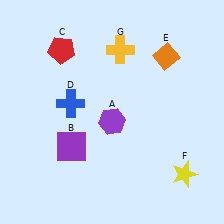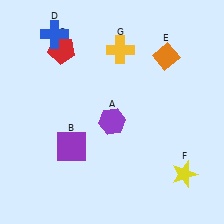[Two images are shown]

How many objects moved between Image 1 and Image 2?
1 object moved between the two images.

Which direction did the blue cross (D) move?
The blue cross (D) moved up.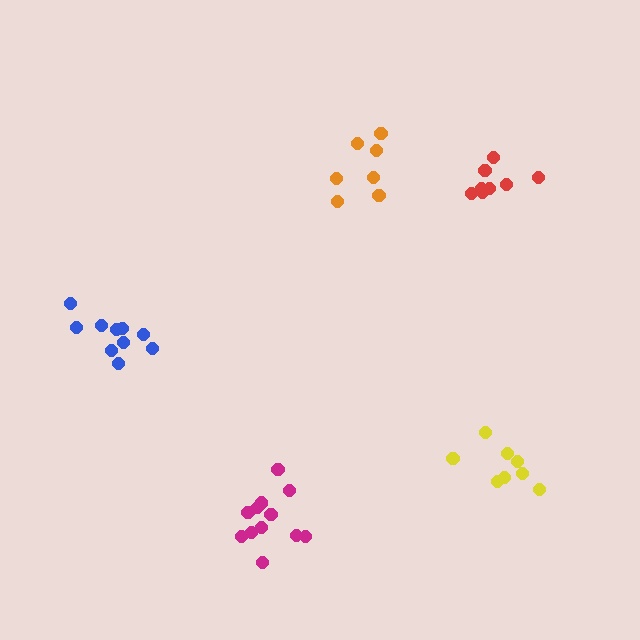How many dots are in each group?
Group 1: 8 dots, Group 2: 13 dots, Group 3: 10 dots, Group 4: 8 dots, Group 5: 7 dots (46 total).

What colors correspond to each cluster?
The clusters are colored: red, magenta, blue, yellow, orange.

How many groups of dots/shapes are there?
There are 5 groups.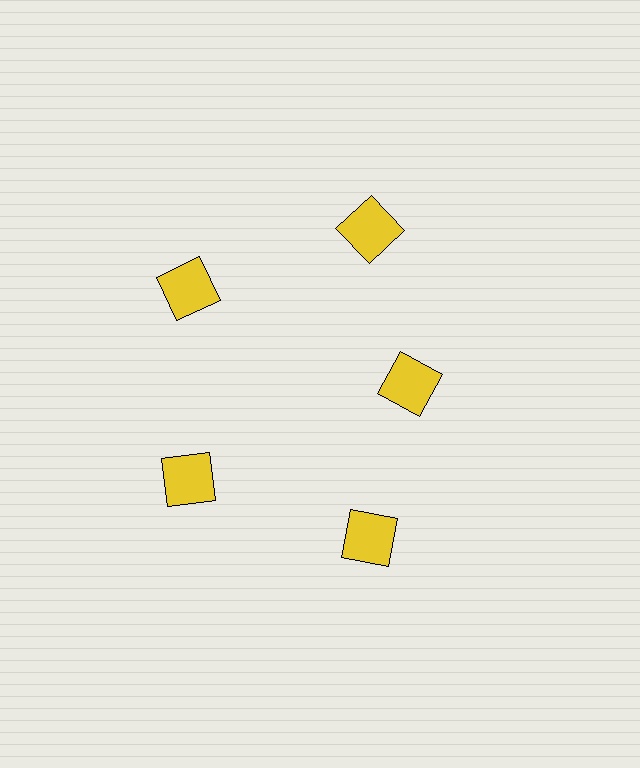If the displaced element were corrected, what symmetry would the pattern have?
It would have 5-fold rotational symmetry — the pattern would map onto itself every 72 degrees.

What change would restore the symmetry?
The symmetry would be restored by moving it outward, back onto the ring so that all 5 squares sit at equal angles and equal distance from the center.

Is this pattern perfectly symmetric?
No. The 5 yellow squares are arranged in a ring, but one element near the 3 o'clock position is pulled inward toward the center, breaking the 5-fold rotational symmetry.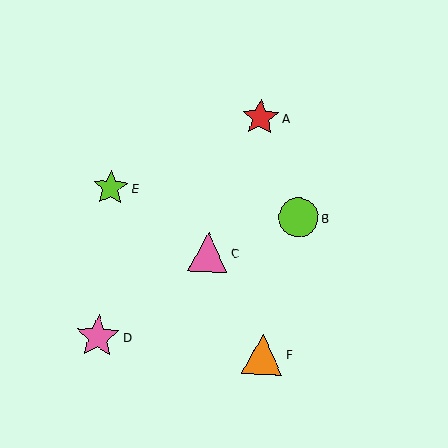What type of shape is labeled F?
Shape F is an orange triangle.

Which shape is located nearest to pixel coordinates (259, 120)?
The red star (labeled A) at (261, 117) is nearest to that location.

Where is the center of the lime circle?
The center of the lime circle is at (298, 217).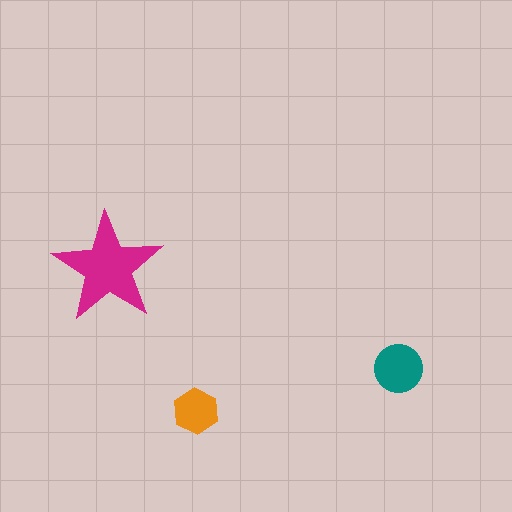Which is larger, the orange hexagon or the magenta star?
The magenta star.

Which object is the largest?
The magenta star.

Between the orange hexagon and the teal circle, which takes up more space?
The teal circle.